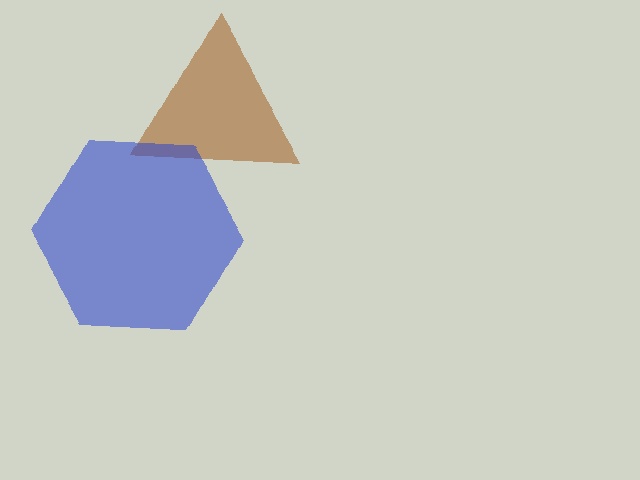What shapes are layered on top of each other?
The layered shapes are: a brown triangle, a blue hexagon.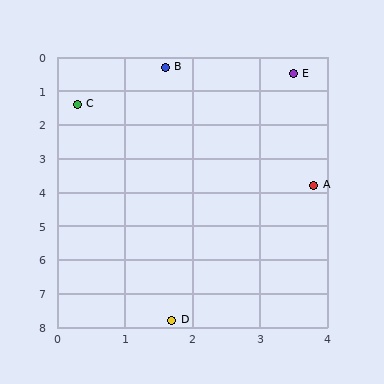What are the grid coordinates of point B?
Point B is at approximately (1.6, 0.3).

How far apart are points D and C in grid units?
Points D and C are about 6.6 grid units apart.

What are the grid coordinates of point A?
Point A is at approximately (3.8, 3.8).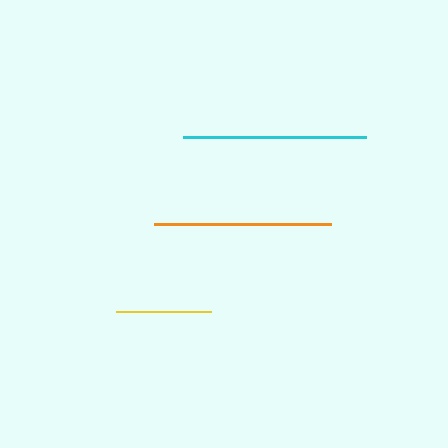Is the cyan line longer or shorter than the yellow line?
The cyan line is longer than the yellow line.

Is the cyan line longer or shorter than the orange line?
The cyan line is longer than the orange line.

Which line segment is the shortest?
The yellow line is the shortest at approximately 96 pixels.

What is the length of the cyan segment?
The cyan segment is approximately 183 pixels long.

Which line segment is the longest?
The cyan line is the longest at approximately 183 pixels.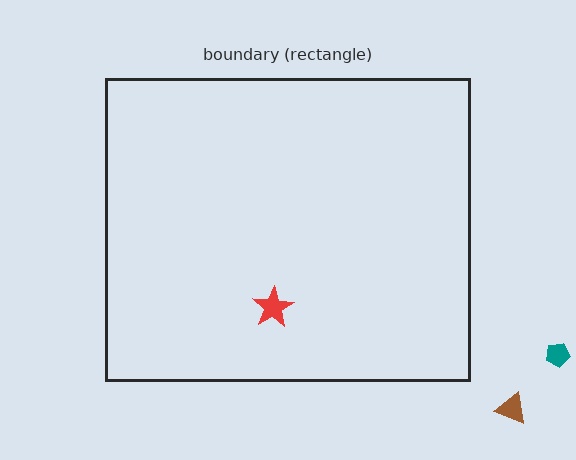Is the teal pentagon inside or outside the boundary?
Outside.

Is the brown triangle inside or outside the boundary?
Outside.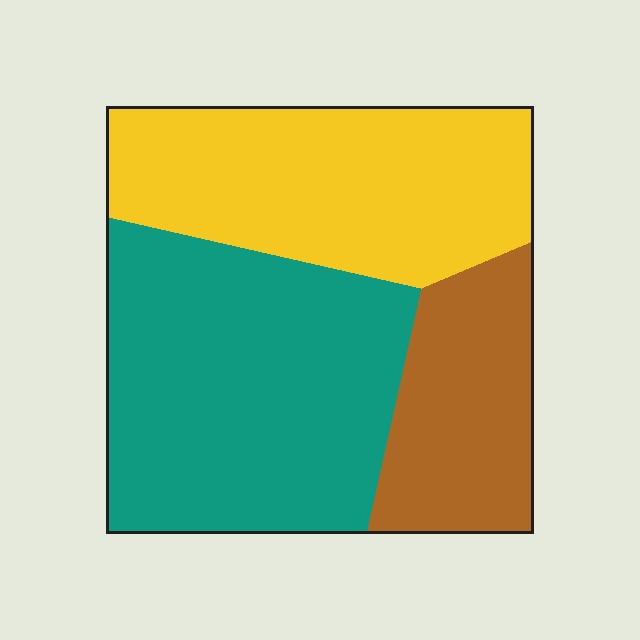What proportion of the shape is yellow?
Yellow covers around 35% of the shape.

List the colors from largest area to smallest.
From largest to smallest: teal, yellow, brown.